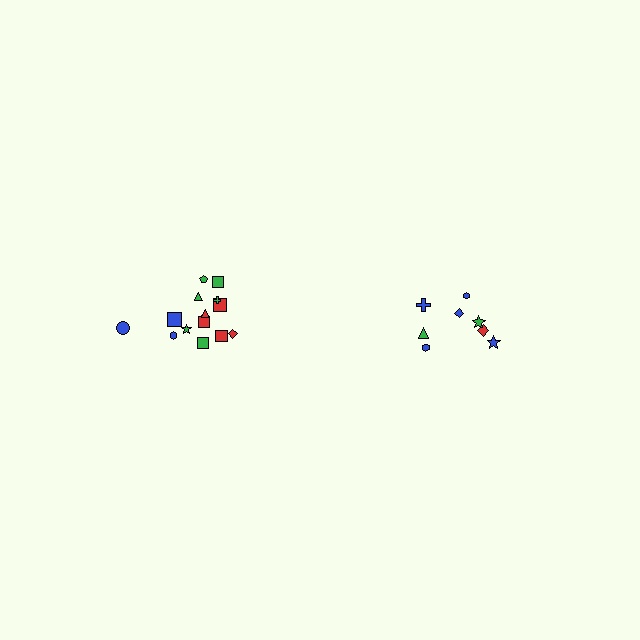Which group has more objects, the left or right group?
The left group.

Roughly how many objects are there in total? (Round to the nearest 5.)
Roughly 25 objects in total.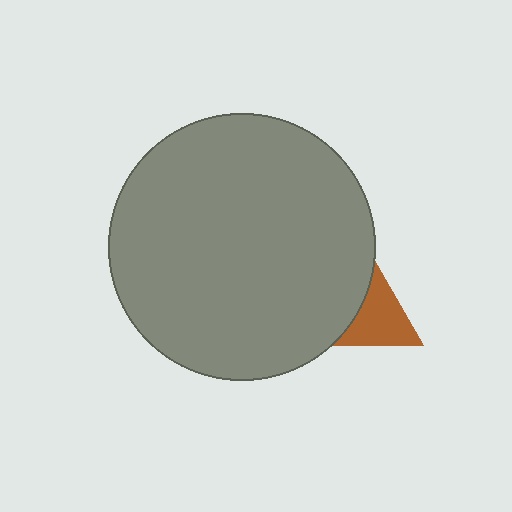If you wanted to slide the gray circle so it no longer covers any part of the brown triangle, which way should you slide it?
Slide it left — that is the most direct way to separate the two shapes.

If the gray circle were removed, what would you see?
You would see the complete brown triangle.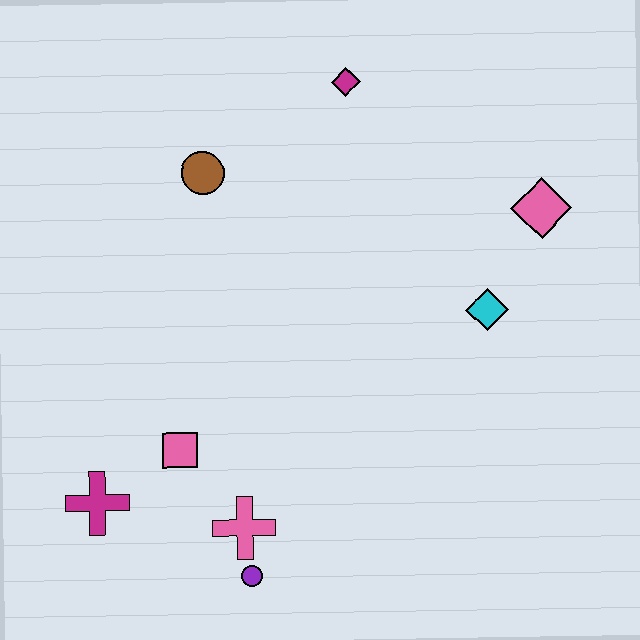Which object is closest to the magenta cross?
The pink square is closest to the magenta cross.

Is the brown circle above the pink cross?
Yes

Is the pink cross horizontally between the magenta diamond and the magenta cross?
Yes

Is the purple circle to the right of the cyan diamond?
No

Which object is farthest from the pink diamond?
The magenta cross is farthest from the pink diamond.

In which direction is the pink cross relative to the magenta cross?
The pink cross is to the right of the magenta cross.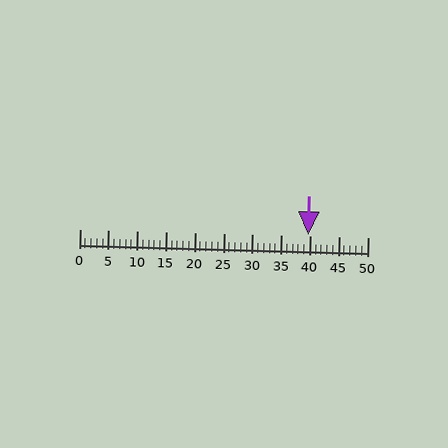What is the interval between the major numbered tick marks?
The major tick marks are spaced 5 units apart.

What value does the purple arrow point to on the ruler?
The purple arrow points to approximately 40.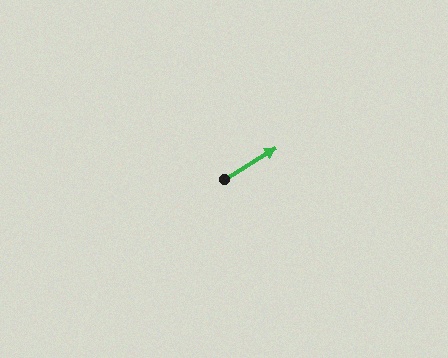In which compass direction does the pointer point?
Northeast.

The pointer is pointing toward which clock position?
Roughly 2 o'clock.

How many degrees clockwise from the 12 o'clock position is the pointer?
Approximately 59 degrees.